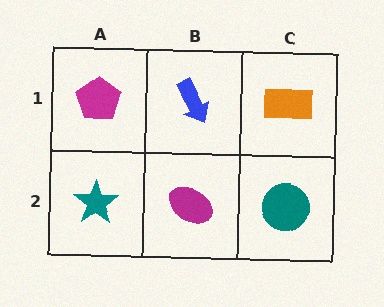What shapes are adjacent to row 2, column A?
A magenta pentagon (row 1, column A), a magenta ellipse (row 2, column B).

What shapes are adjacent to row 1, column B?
A magenta ellipse (row 2, column B), a magenta pentagon (row 1, column A), an orange rectangle (row 1, column C).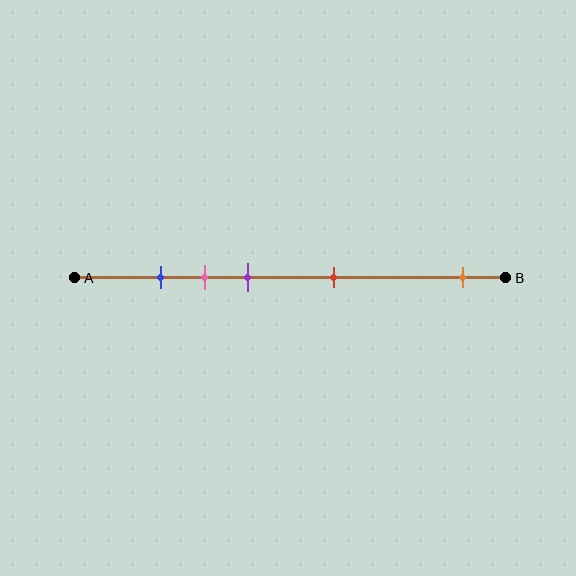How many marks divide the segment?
There are 5 marks dividing the segment.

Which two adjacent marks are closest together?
The blue and pink marks are the closest adjacent pair.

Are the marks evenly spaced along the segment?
No, the marks are not evenly spaced.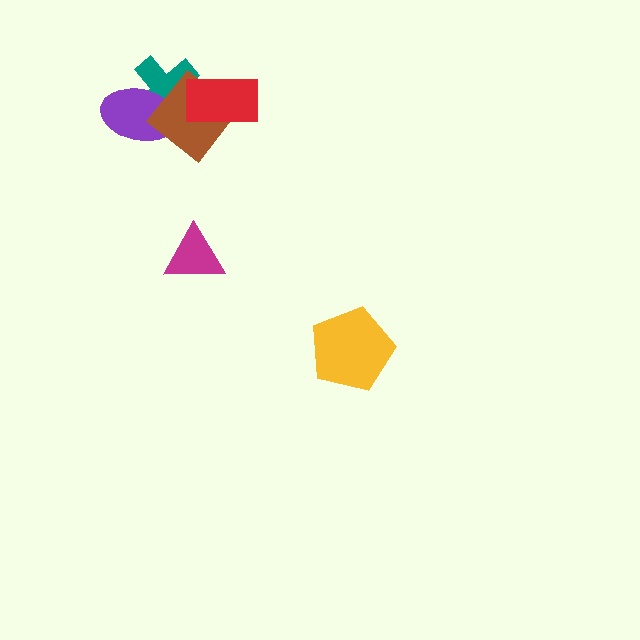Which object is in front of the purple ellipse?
The brown diamond is in front of the purple ellipse.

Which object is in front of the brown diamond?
The red rectangle is in front of the brown diamond.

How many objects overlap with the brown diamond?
3 objects overlap with the brown diamond.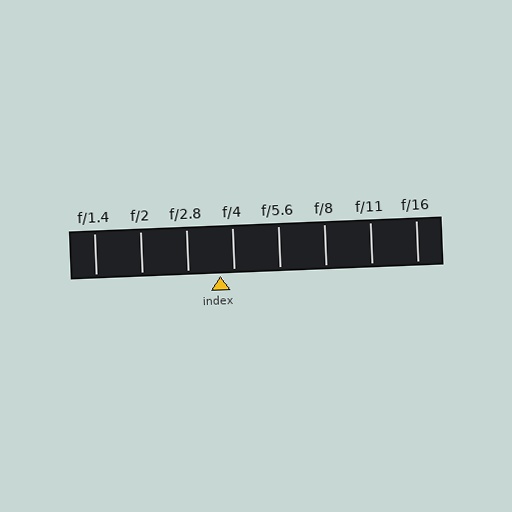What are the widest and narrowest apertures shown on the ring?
The widest aperture shown is f/1.4 and the narrowest is f/16.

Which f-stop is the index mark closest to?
The index mark is closest to f/4.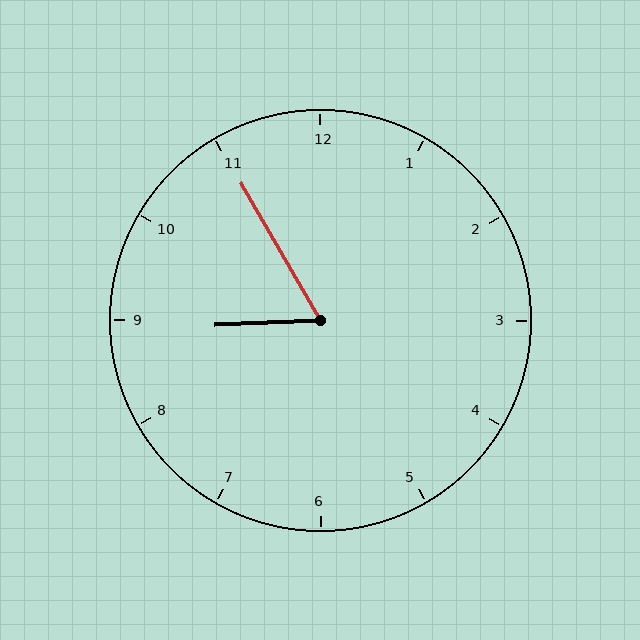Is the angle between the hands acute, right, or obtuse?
It is acute.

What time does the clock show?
8:55.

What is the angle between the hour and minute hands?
Approximately 62 degrees.